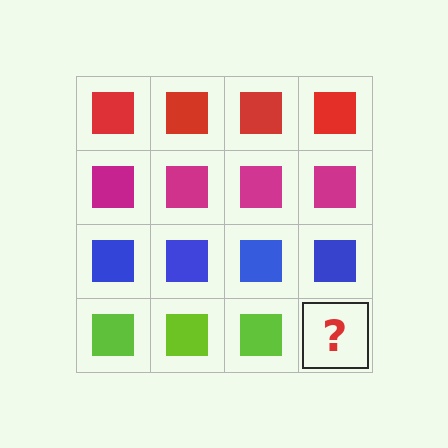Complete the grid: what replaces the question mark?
The question mark should be replaced with a lime square.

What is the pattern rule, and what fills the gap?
The rule is that each row has a consistent color. The gap should be filled with a lime square.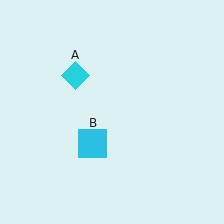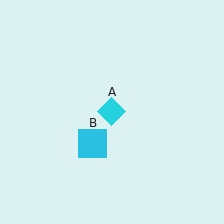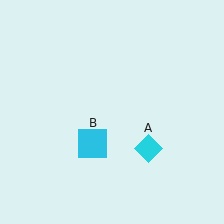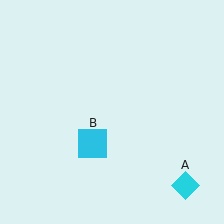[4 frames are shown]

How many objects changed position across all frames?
1 object changed position: cyan diamond (object A).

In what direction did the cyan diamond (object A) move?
The cyan diamond (object A) moved down and to the right.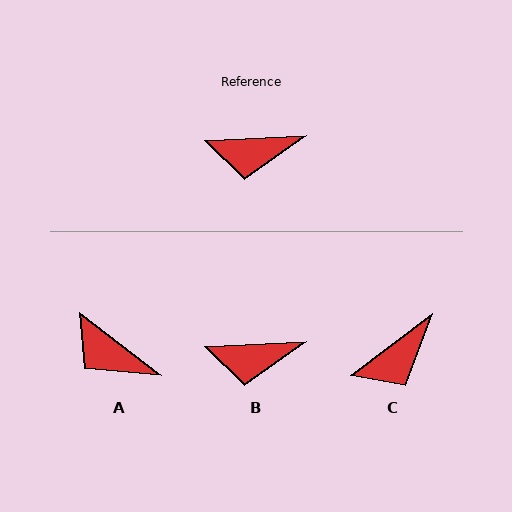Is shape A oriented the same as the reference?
No, it is off by about 40 degrees.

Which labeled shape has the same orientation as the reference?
B.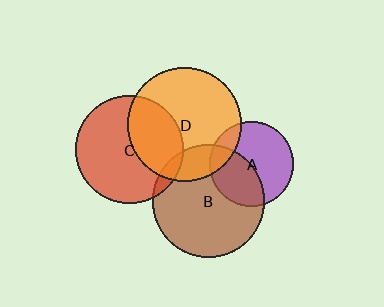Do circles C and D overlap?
Yes.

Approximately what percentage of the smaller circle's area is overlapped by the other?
Approximately 35%.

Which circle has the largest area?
Circle D (orange).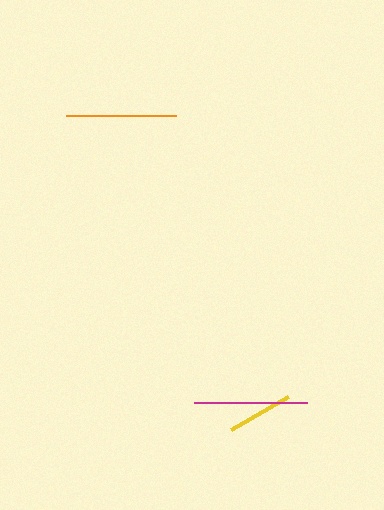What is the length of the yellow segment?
The yellow segment is approximately 66 pixels long.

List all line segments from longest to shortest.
From longest to shortest: magenta, orange, yellow.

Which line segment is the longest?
The magenta line is the longest at approximately 113 pixels.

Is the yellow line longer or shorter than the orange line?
The orange line is longer than the yellow line.